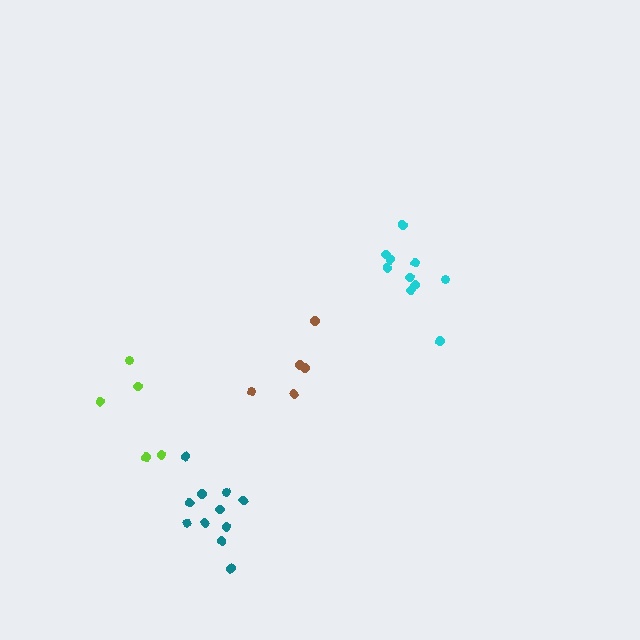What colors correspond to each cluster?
The clusters are colored: lime, teal, brown, cyan.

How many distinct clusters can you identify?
There are 4 distinct clusters.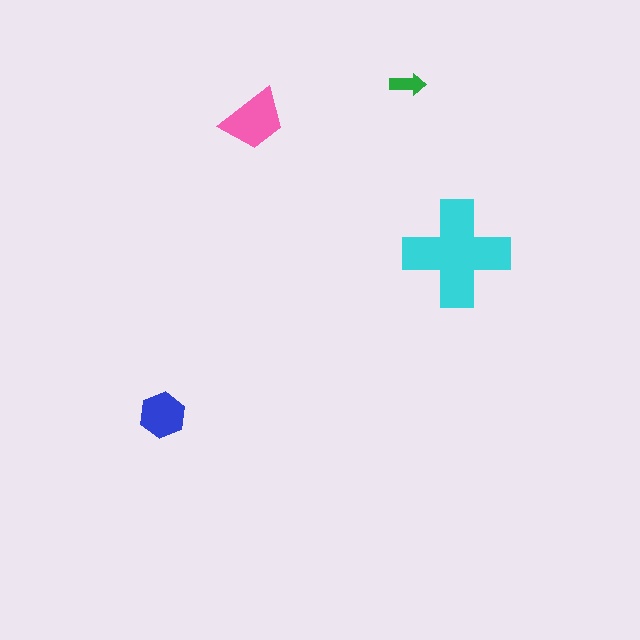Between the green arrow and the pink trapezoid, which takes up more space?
The pink trapezoid.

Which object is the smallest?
The green arrow.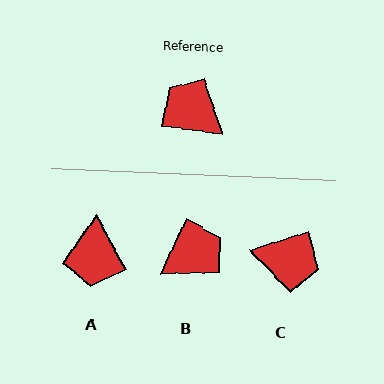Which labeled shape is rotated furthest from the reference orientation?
C, about 154 degrees away.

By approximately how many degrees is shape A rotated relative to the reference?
Approximately 127 degrees counter-clockwise.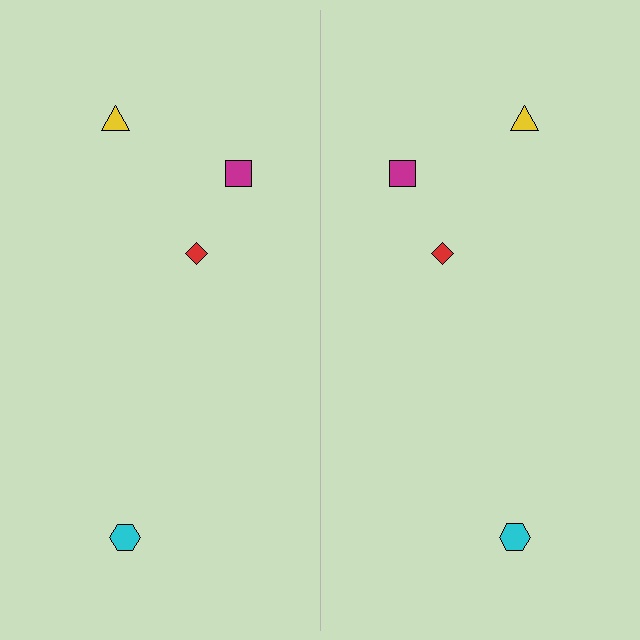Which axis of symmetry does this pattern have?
The pattern has a vertical axis of symmetry running through the center of the image.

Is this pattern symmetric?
Yes, this pattern has bilateral (reflection) symmetry.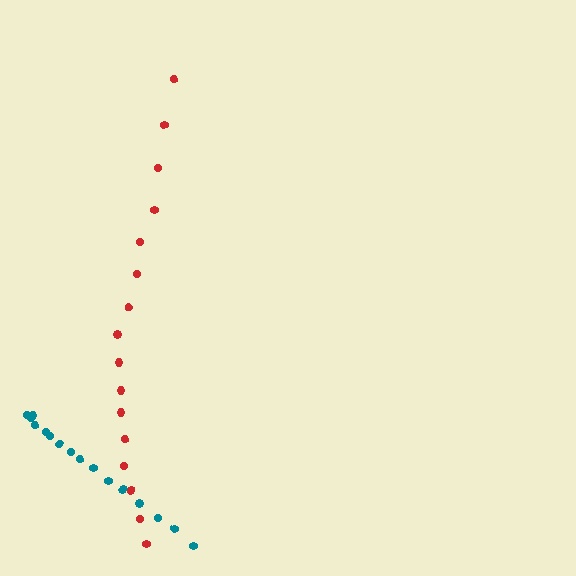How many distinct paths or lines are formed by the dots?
There are 2 distinct paths.